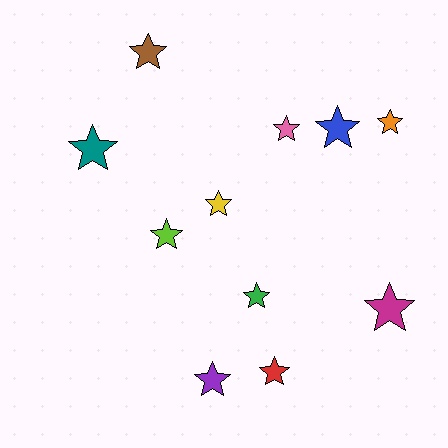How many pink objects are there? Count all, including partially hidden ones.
There is 1 pink object.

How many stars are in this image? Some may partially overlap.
There are 11 stars.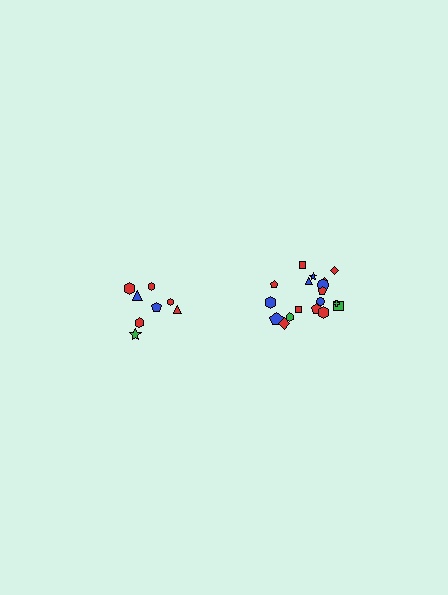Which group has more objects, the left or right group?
The right group.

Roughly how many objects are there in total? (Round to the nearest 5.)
Roughly 25 objects in total.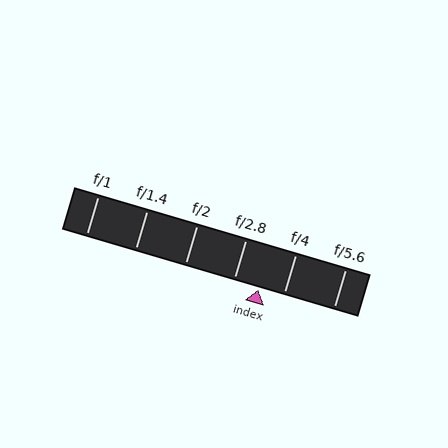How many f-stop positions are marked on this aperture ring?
There are 6 f-stop positions marked.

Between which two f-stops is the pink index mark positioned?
The index mark is between f/2.8 and f/4.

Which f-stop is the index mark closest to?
The index mark is closest to f/2.8.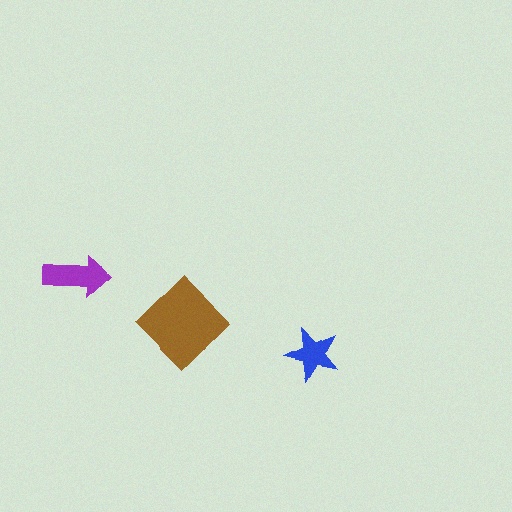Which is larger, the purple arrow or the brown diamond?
The brown diamond.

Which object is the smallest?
The blue star.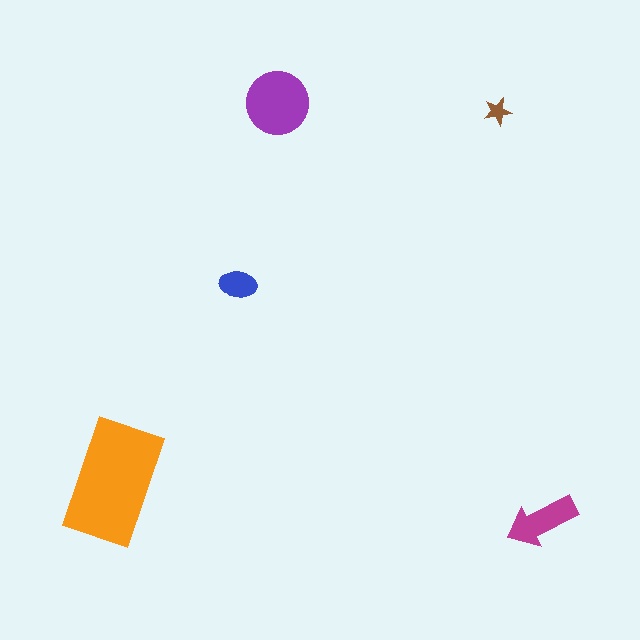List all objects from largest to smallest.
The orange rectangle, the purple circle, the magenta arrow, the blue ellipse, the brown star.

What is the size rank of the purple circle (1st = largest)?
2nd.